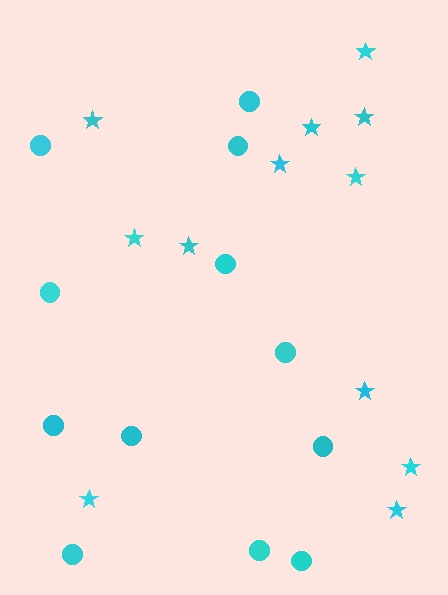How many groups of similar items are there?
There are 2 groups: one group of stars (12) and one group of circles (12).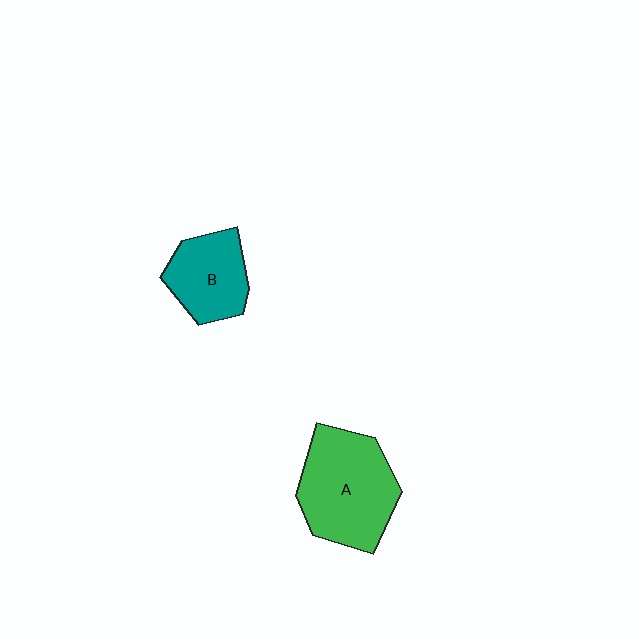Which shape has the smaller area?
Shape B (teal).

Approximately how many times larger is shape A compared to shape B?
Approximately 1.6 times.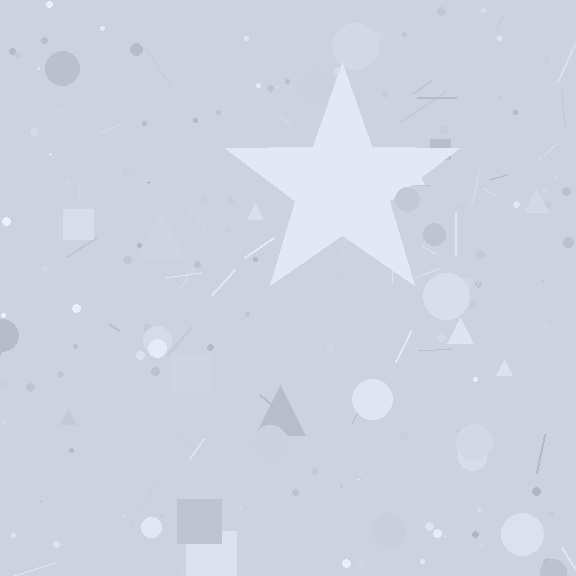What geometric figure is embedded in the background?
A star is embedded in the background.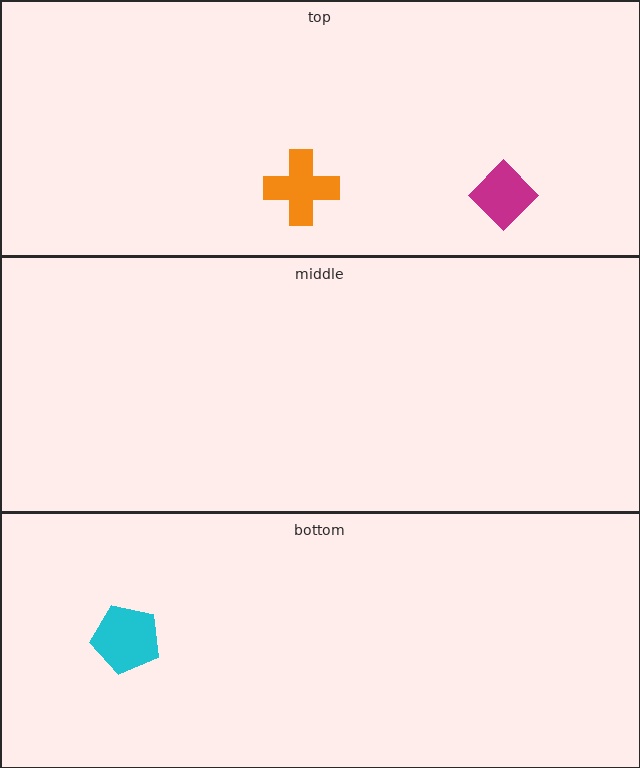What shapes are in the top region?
The orange cross, the magenta diamond.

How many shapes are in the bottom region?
1.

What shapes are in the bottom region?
The cyan pentagon.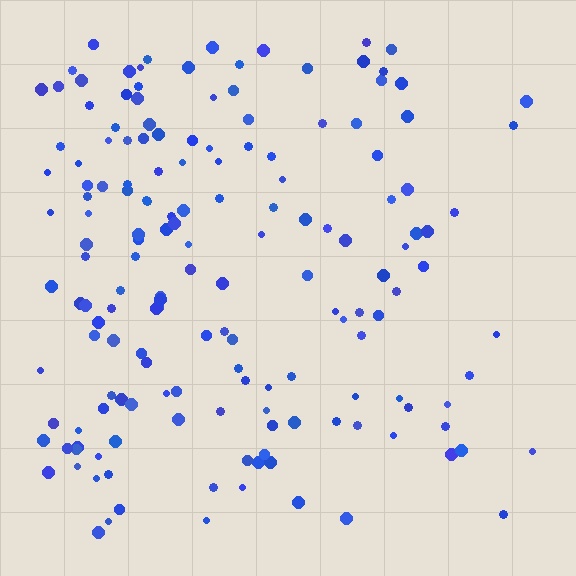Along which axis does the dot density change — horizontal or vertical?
Horizontal.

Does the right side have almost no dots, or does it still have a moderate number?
Still a moderate number, just noticeably fewer than the left.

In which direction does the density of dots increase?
From right to left, with the left side densest.